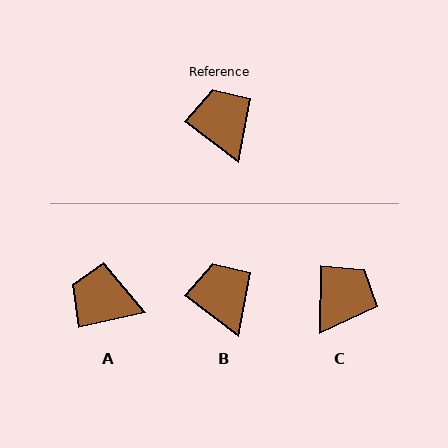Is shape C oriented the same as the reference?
No, it is off by about 55 degrees.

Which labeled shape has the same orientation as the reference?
B.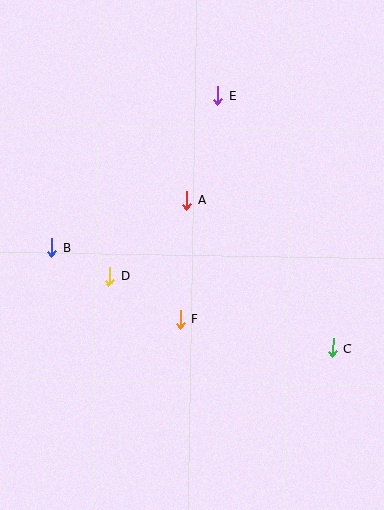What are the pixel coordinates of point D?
Point D is at (109, 276).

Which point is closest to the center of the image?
Point A at (187, 200) is closest to the center.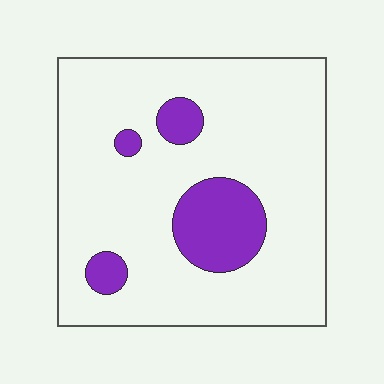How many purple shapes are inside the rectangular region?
4.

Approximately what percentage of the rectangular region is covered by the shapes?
Approximately 15%.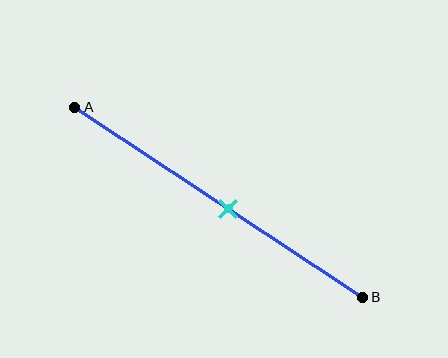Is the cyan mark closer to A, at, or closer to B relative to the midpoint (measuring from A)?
The cyan mark is closer to point B than the midpoint of segment AB.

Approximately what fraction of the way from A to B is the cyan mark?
The cyan mark is approximately 55% of the way from A to B.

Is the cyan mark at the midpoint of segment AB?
No, the mark is at about 55% from A, not at the 50% midpoint.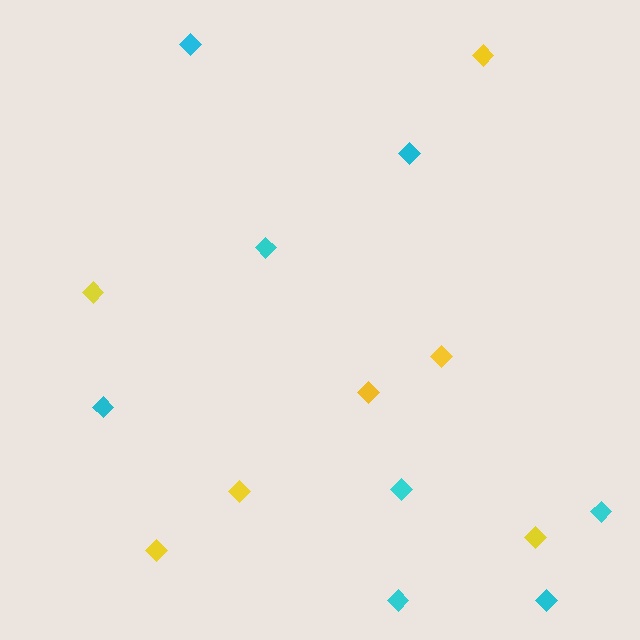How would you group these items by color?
There are 2 groups: one group of cyan diamonds (8) and one group of yellow diamonds (7).